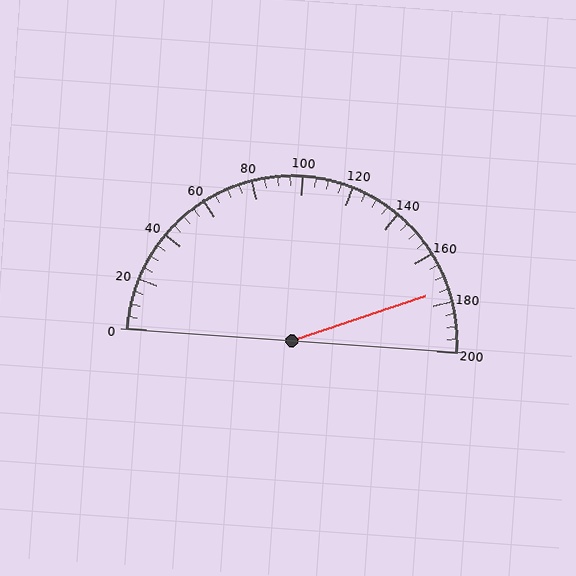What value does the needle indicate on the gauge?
The needle indicates approximately 175.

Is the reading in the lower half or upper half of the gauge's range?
The reading is in the upper half of the range (0 to 200).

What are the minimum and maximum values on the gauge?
The gauge ranges from 0 to 200.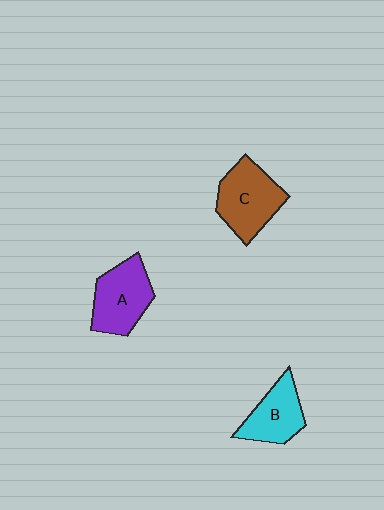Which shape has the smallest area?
Shape B (cyan).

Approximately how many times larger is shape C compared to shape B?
Approximately 1.3 times.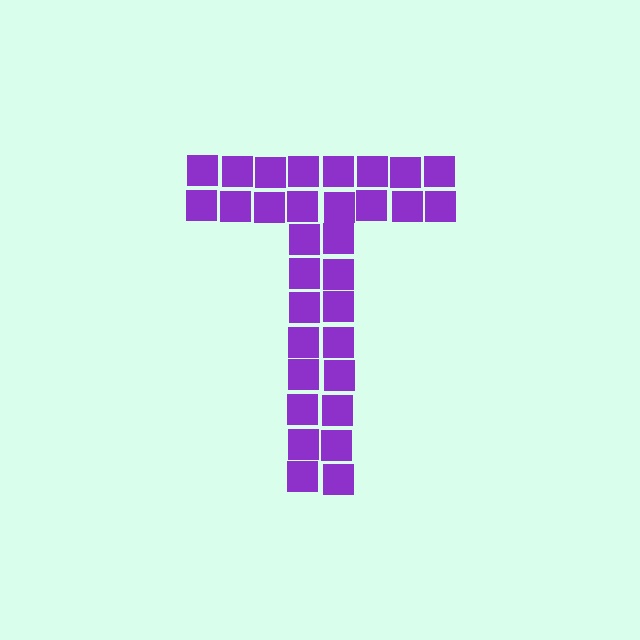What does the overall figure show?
The overall figure shows the letter T.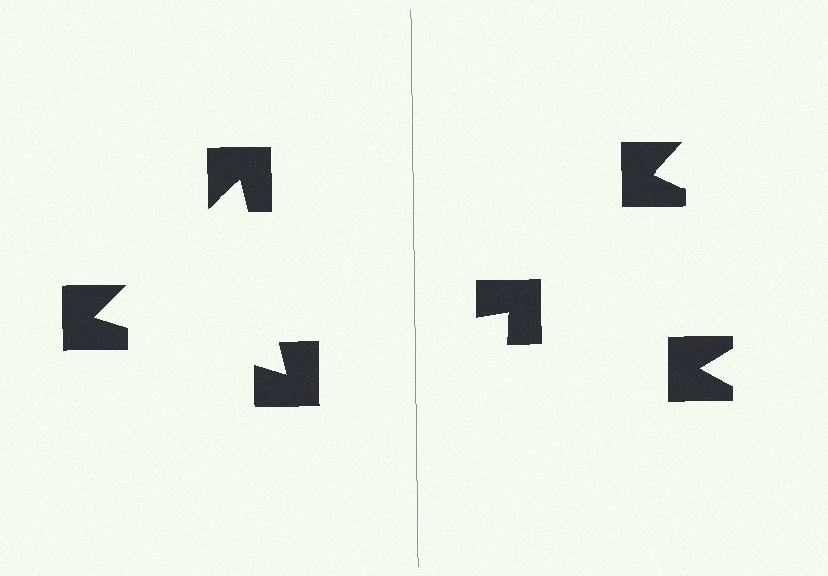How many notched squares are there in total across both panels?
6 — 3 on each side.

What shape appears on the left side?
An illusory triangle.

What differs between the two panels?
The notched squares are positioned identically on both sides; only the wedge orientations differ. On the left they align to a triangle; on the right they are misaligned.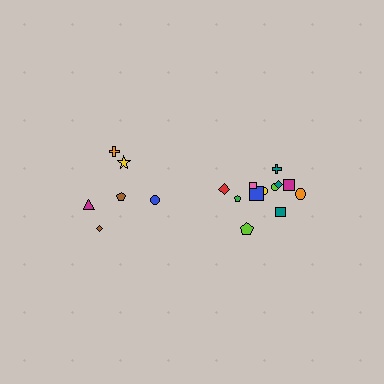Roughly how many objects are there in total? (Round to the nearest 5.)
Roughly 20 objects in total.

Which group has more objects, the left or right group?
The right group.